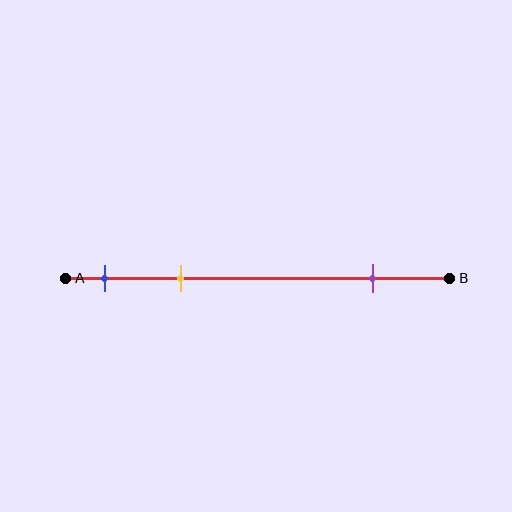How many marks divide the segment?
There are 3 marks dividing the segment.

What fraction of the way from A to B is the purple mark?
The purple mark is approximately 80% (0.8) of the way from A to B.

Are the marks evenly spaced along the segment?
No, the marks are not evenly spaced.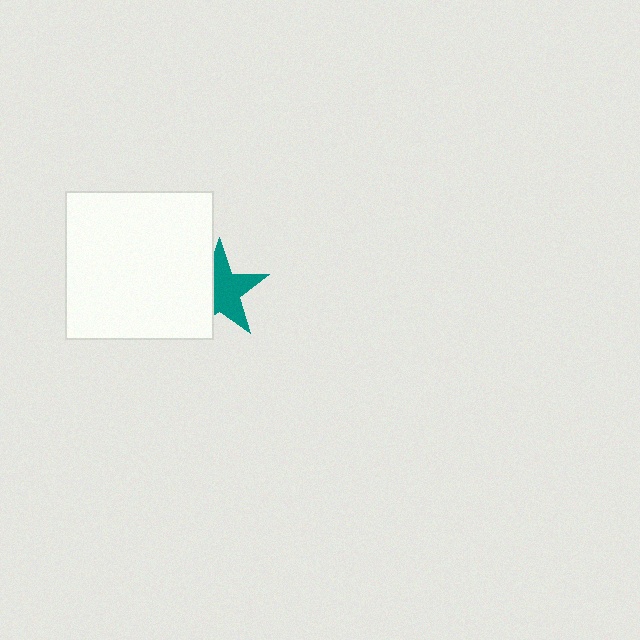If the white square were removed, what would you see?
You would see the complete teal star.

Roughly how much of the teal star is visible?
About half of it is visible (roughly 62%).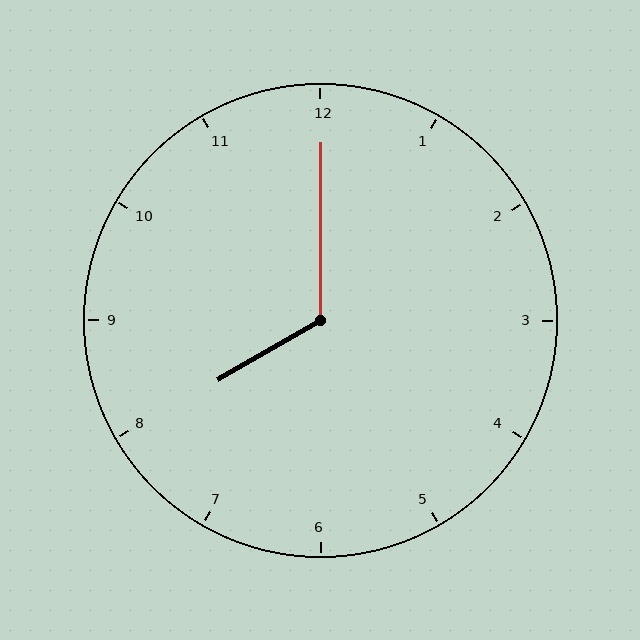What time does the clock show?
8:00.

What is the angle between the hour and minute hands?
Approximately 120 degrees.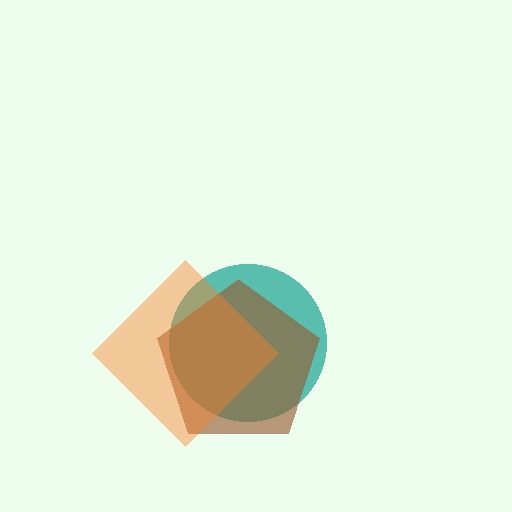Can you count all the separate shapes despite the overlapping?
Yes, there are 3 separate shapes.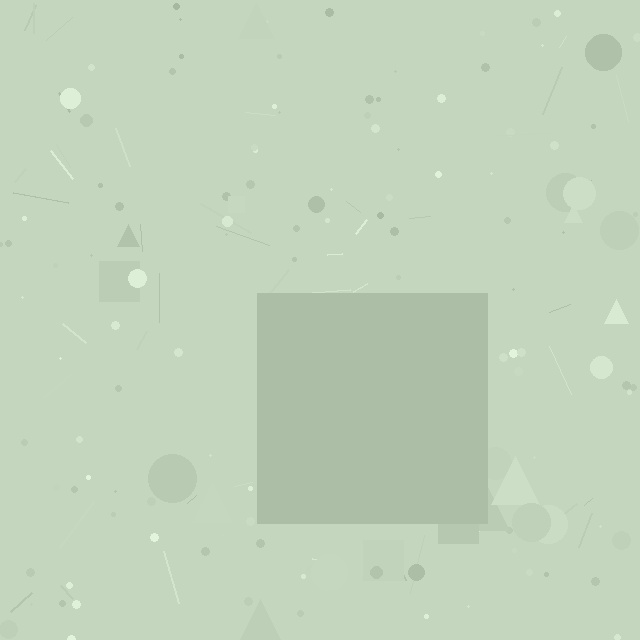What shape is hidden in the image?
A square is hidden in the image.